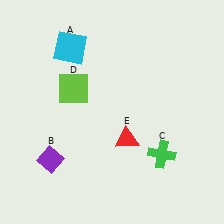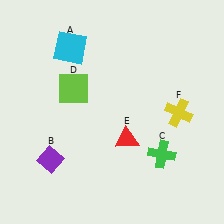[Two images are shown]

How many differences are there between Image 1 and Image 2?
There is 1 difference between the two images.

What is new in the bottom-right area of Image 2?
A yellow cross (F) was added in the bottom-right area of Image 2.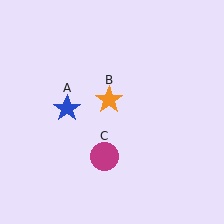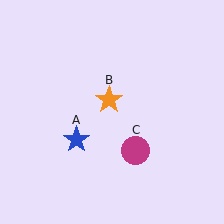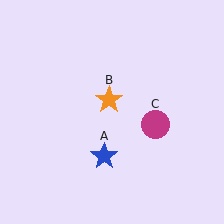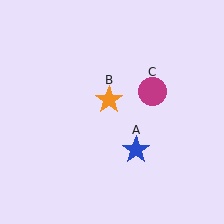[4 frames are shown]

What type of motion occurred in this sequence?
The blue star (object A), magenta circle (object C) rotated counterclockwise around the center of the scene.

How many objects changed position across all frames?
2 objects changed position: blue star (object A), magenta circle (object C).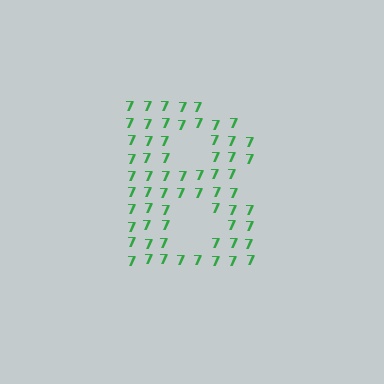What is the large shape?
The large shape is the letter B.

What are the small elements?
The small elements are digit 7's.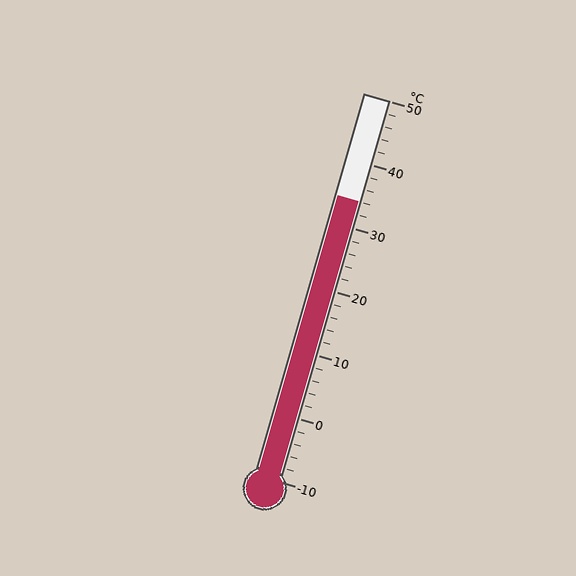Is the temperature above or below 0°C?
The temperature is above 0°C.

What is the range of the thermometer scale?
The thermometer scale ranges from -10°C to 50°C.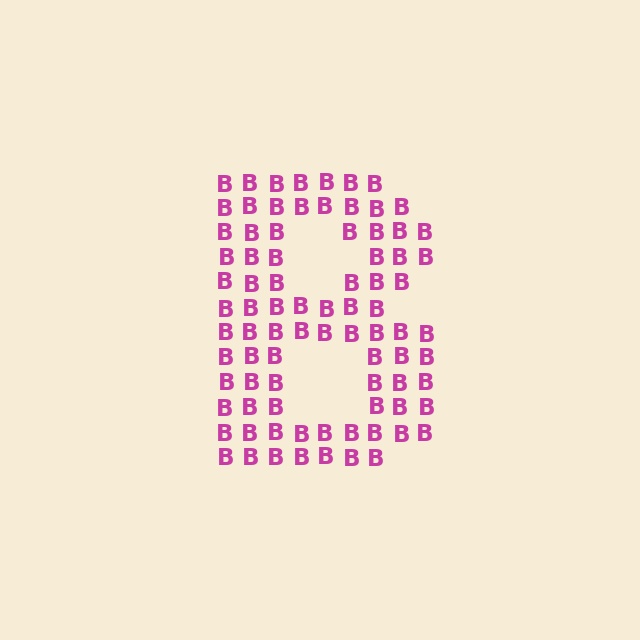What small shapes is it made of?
It is made of small letter B's.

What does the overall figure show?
The overall figure shows the letter B.